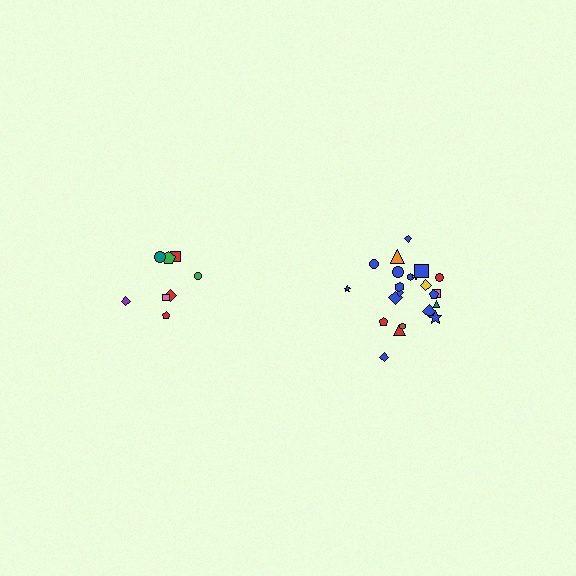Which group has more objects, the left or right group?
The right group.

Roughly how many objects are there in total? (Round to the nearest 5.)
Roughly 30 objects in total.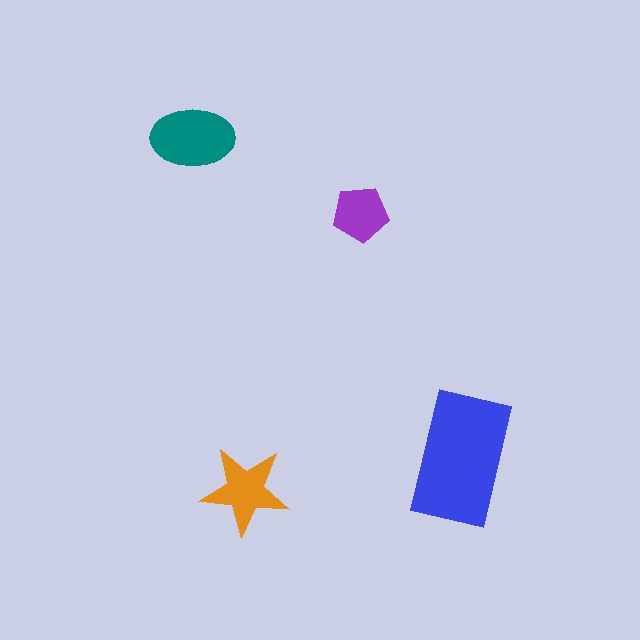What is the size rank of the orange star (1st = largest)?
3rd.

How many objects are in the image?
There are 4 objects in the image.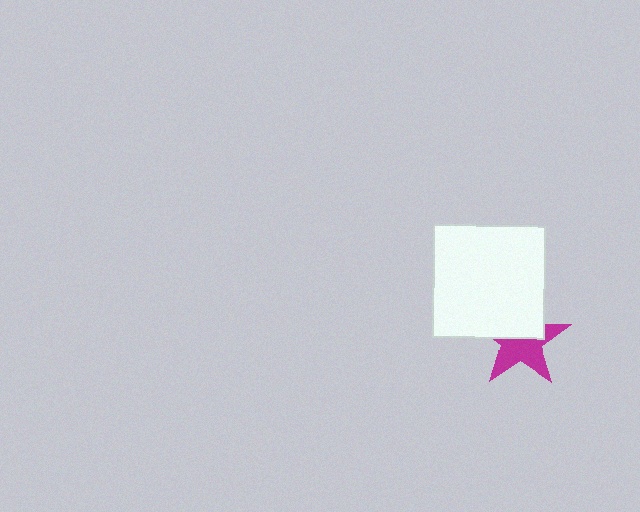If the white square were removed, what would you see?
You would see the complete magenta star.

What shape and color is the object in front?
The object in front is a white square.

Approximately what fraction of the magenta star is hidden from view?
Roughly 44% of the magenta star is hidden behind the white square.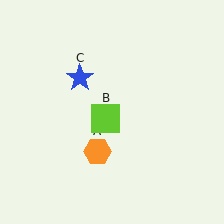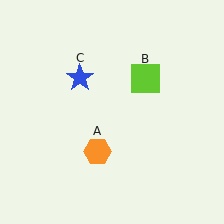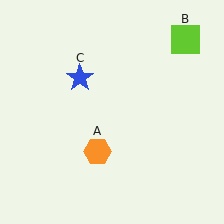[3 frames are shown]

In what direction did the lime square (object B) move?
The lime square (object B) moved up and to the right.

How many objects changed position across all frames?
1 object changed position: lime square (object B).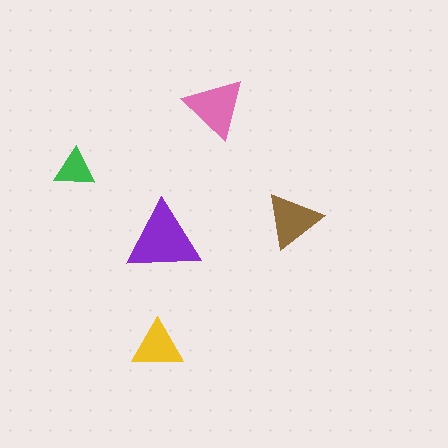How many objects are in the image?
There are 5 objects in the image.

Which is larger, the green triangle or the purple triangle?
The purple one.